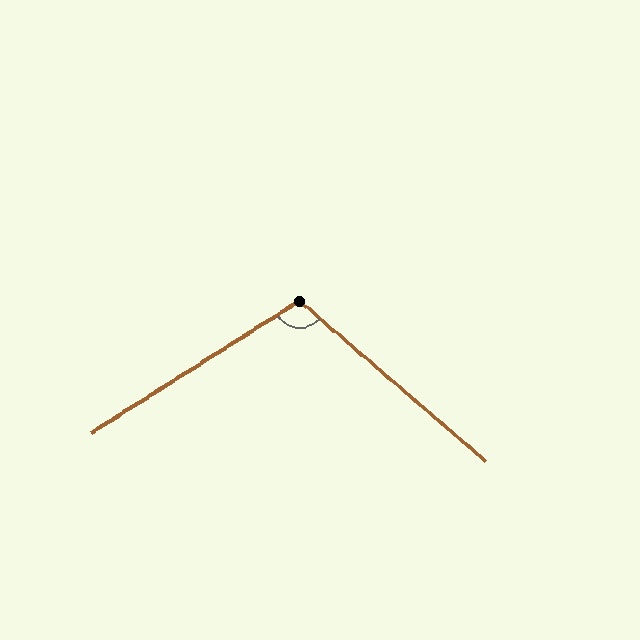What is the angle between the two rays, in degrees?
Approximately 107 degrees.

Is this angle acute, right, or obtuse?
It is obtuse.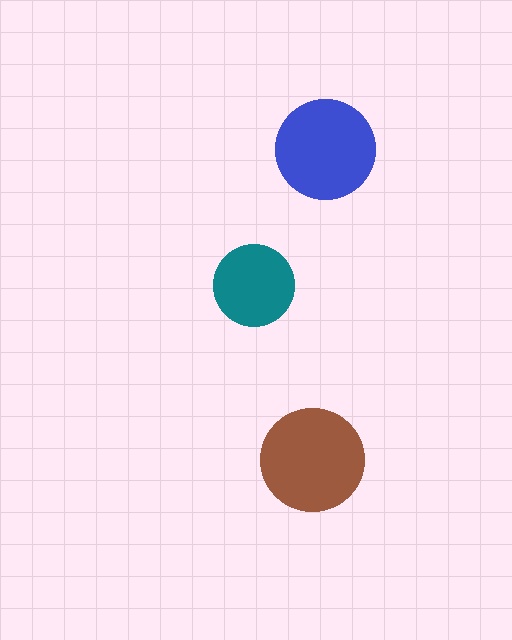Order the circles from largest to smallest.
the brown one, the blue one, the teal one.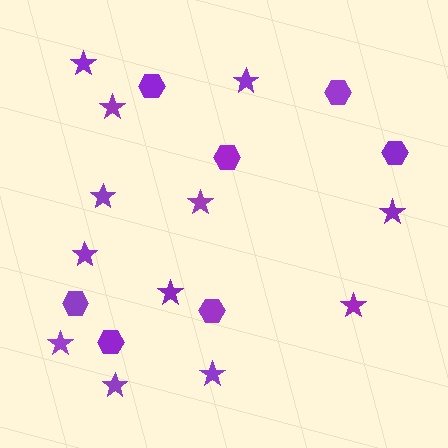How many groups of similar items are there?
There are 2 groups: one group of stars (12) and one group of hexagons (7).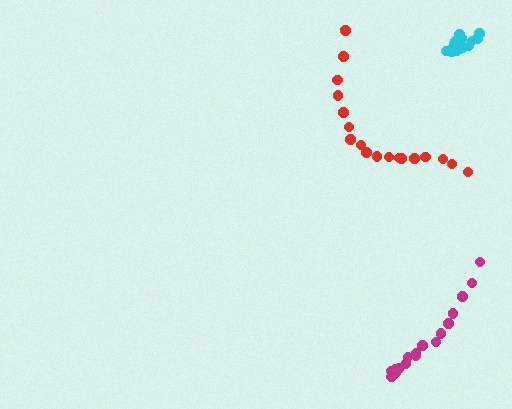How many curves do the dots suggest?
There are 3 distinct paths.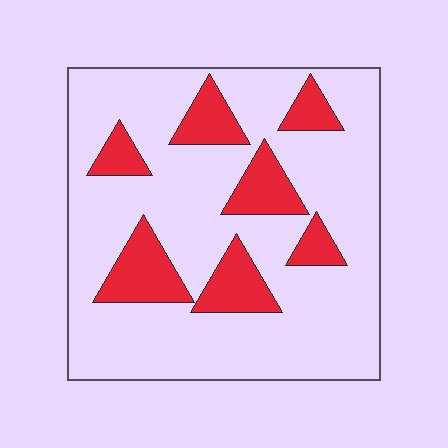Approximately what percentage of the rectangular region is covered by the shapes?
Approximately 20%.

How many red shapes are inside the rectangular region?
7.